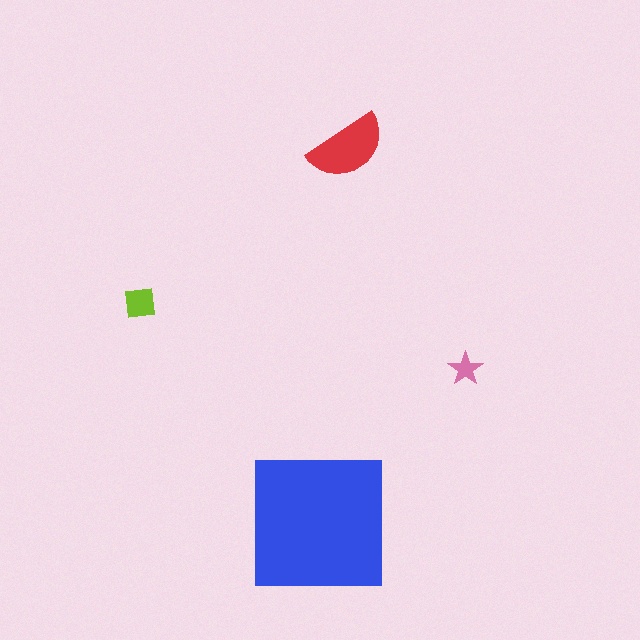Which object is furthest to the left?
The lime square is leftmost.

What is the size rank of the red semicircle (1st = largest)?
2nd.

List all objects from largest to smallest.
The blue square, the red semicircle, the lime square, the pink star.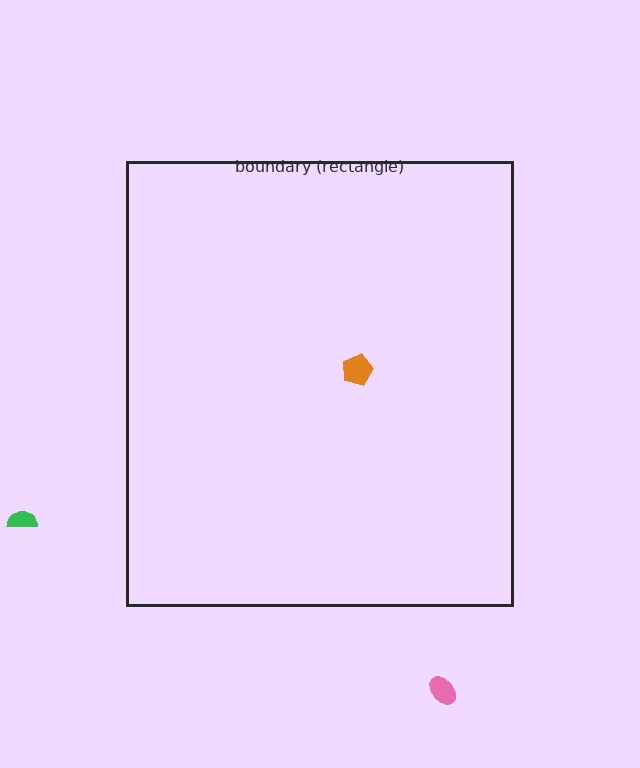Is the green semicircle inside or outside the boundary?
Outside.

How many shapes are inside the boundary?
1 inside, 2 outside.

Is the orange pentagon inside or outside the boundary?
Inside.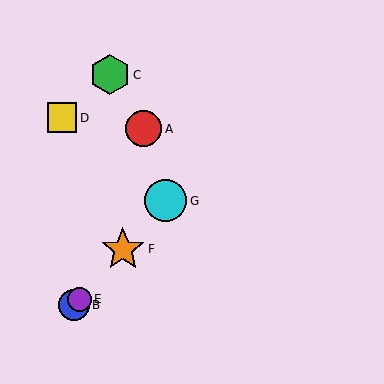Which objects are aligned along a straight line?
Objects B, E, F, G are aligned along a straight line.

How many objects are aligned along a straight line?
4 objects (B, E, F, G) are aligned along a straight line.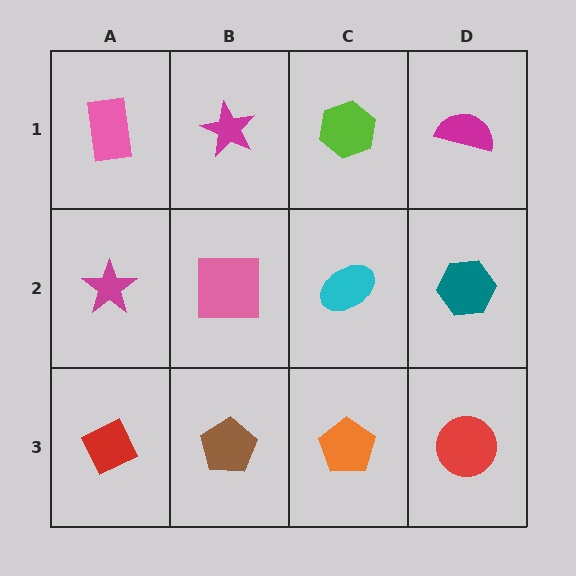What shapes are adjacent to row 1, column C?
A cyan ellipse (row 2, column C), a magenta star (row 1, column B), a magenta semicircle (row 1, column D).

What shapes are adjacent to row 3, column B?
A pink square (row 2, column B), a red diamond (row 3, column A), an orange pentagon (row 3, column C).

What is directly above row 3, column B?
A pink square.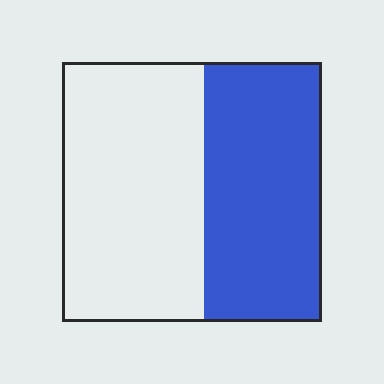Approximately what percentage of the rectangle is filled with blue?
Approximately 45%.